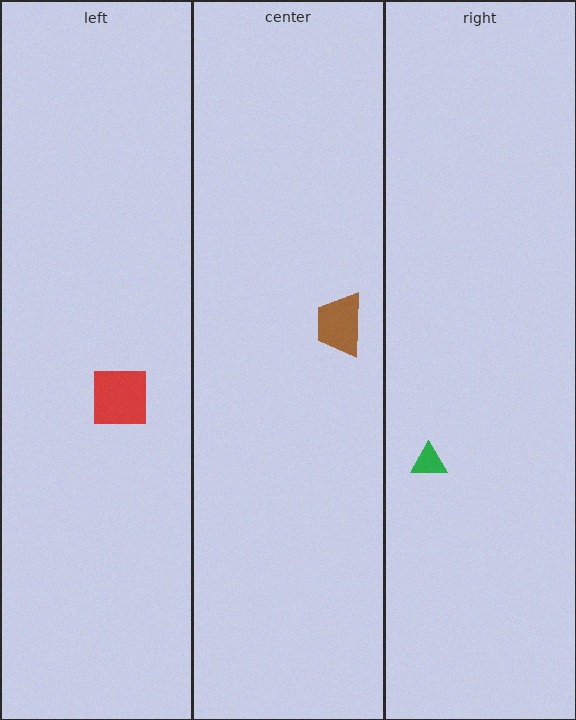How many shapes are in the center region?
1.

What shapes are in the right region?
The green triangle.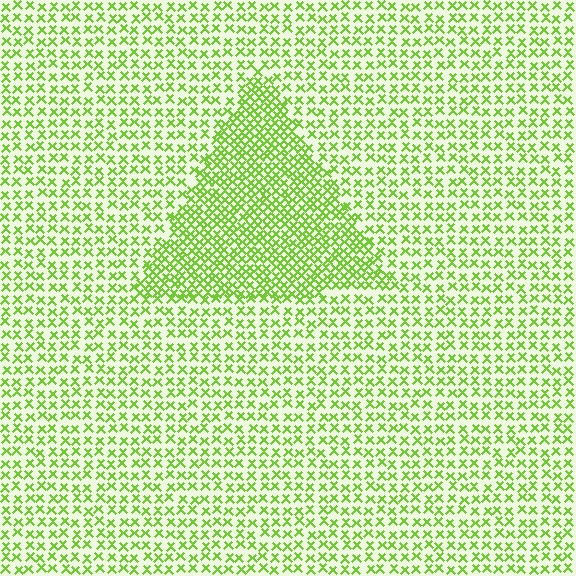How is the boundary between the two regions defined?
The boundary is defined by a change in element density (approximately 1.9x ratio). All elements are the same color, size, and shape.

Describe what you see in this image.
The image contains small lime elements arranged at two different densities. A triangle-shaped region is visible where the elements are more densely packed than the surrounding area.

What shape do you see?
I see a triangle.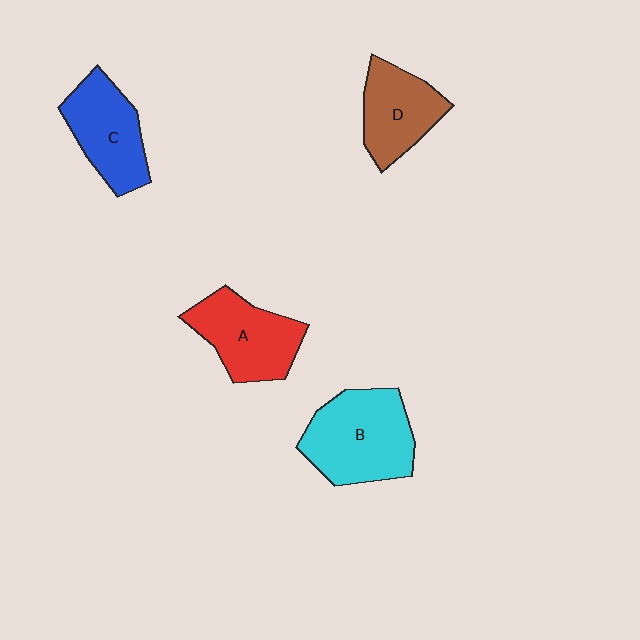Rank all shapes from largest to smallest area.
From largest to smallest: B (cyan), A (red), C (blue), D (brown).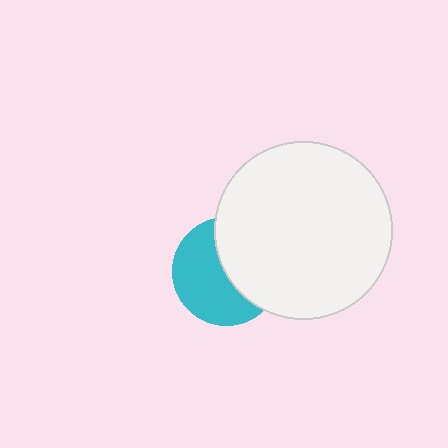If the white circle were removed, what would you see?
You would see the complete cyan circle.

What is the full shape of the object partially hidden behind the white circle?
The partially hidden object is a cyan circle.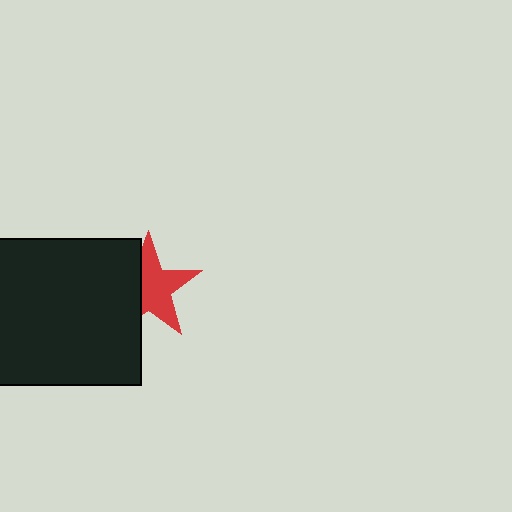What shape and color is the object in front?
The object in front is a black square.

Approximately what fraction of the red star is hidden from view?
Roughly 38% of the red star is hidden behind the black square.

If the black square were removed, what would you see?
You would see the complete red star.